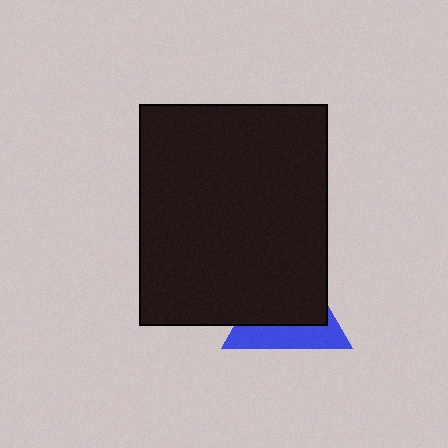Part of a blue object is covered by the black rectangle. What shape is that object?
It is a triangle.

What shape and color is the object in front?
The object in front is a black rectangle.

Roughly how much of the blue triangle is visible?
A small part of it is visible (roughly 39%).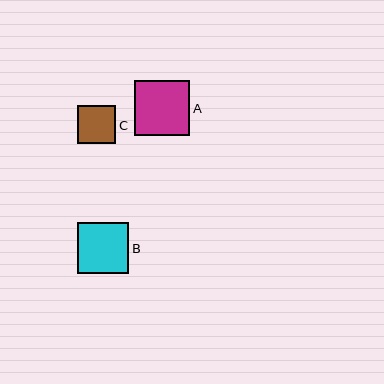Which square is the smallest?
Square C is the smallest with a size of approximately 38 pixels.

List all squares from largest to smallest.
From largest to smallest: A, B, C.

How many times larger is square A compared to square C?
Square A is approximately 1.4 times the size of square C.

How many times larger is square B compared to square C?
Square B is approximately 1.3 times the size of square C.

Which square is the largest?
Square A is the largest with a size of approximately 55 pixels.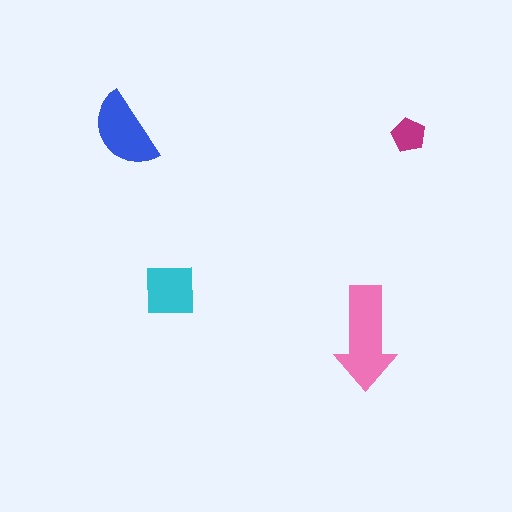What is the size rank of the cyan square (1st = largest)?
3rd.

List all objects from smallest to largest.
The magenta pentagon, the cyan square, the blue semicircle, the pink arrow.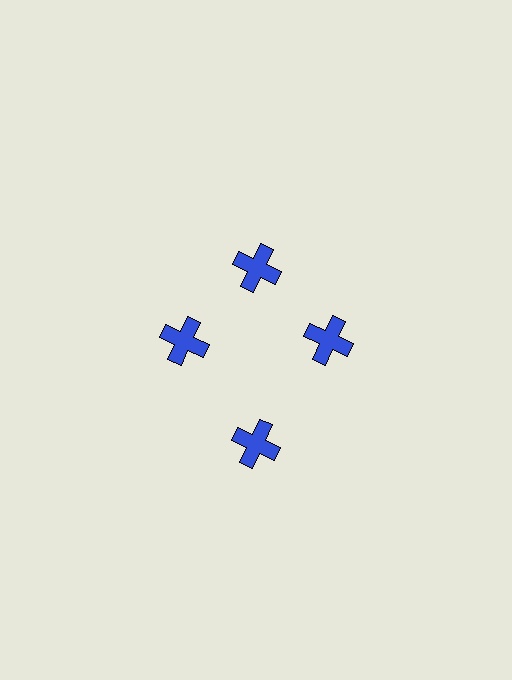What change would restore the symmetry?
The symmetry would be restored by moving it inward, back onto the ring so that all 4 crosses sit at equal angles and equal distance from the center.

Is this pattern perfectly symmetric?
No. The 4 blue crosses are arranged in a ring, but one element near the 6 o'clock position is pushed outward from the center, breaking the 4-fold rotational symmetry.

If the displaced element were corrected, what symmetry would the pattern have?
It would have 4-fold rotational symmetry — the pattern would map onto itself every 90 degrees.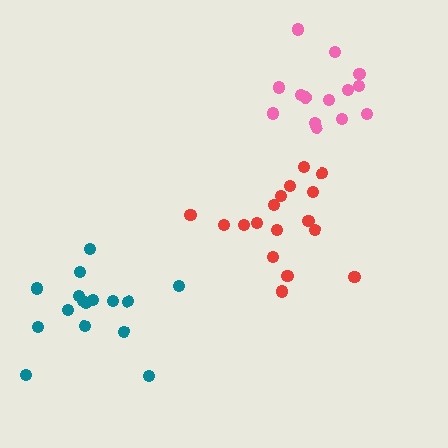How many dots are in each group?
Group 1: 17 dots, Group 2: 16 dots, Group 3: 14 dots (47 total).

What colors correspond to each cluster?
The clusters are colored: red, teal, pink.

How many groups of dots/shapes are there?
There are 3 groups.